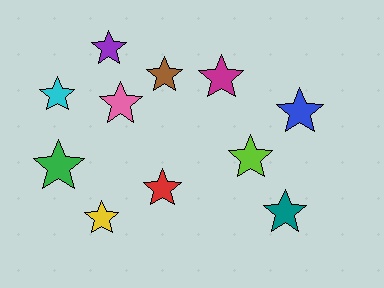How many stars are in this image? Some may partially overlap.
There are 11 stars.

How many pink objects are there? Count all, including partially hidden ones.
There is 1 pink object.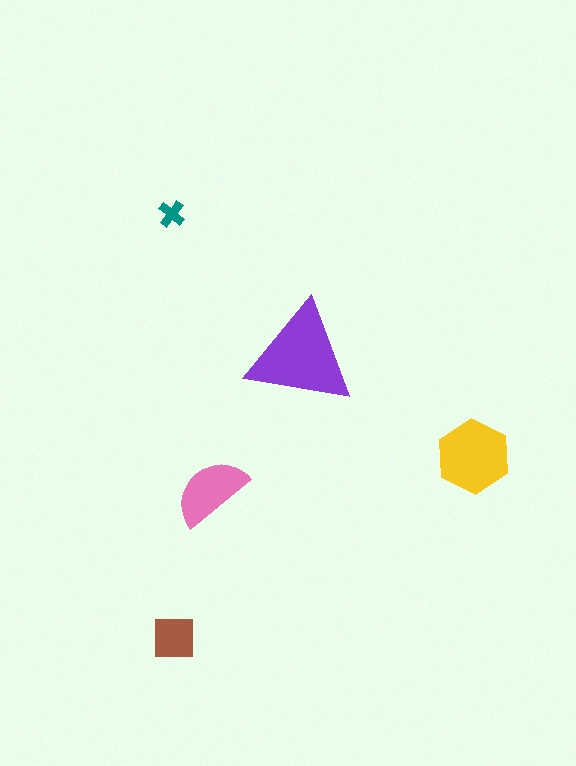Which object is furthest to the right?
The yellow hexagon is rightmost.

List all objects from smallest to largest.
The teal cross, the brown square, the pink semicircle, the yellow hexagon, the purple triangle.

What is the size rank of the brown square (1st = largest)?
4th.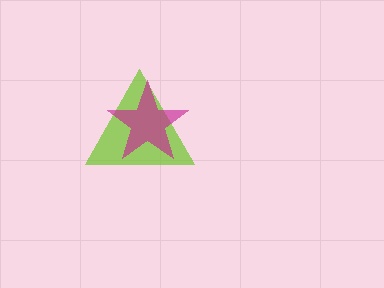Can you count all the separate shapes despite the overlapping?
Yes, there are 2 separate shapes.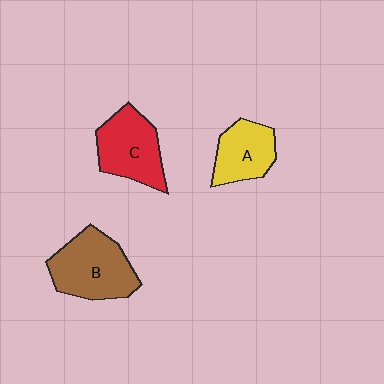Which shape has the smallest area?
Shape A (yellow).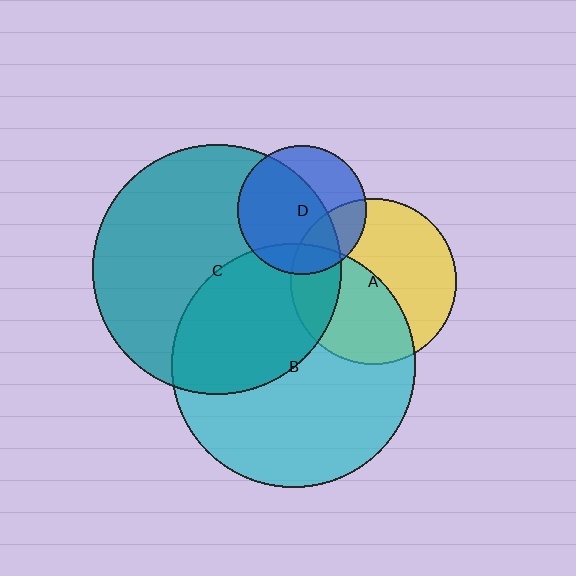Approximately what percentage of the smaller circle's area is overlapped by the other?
Approximately 25%.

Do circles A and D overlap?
Yes.